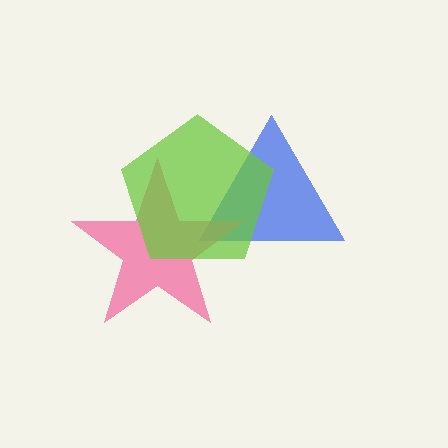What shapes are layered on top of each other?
The layered shapes are: a blue triangle, a pink star, a lime pentagon.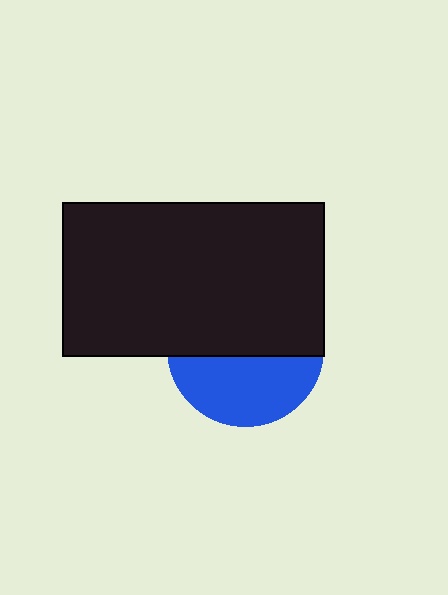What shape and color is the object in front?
The object in front is a black rectangle.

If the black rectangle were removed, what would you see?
You would see the complete blue circle.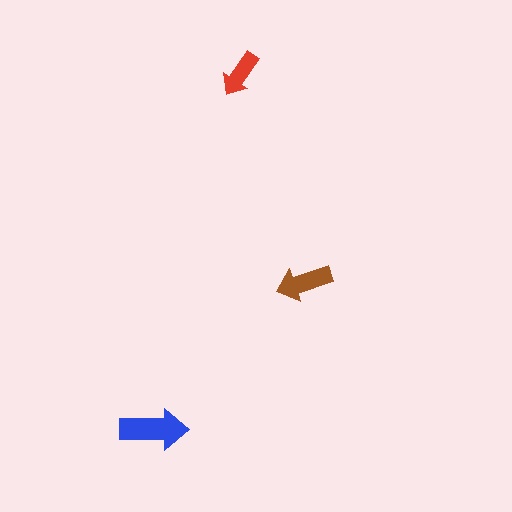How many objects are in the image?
There are 3 objects in the image.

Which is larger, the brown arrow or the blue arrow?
The blue one.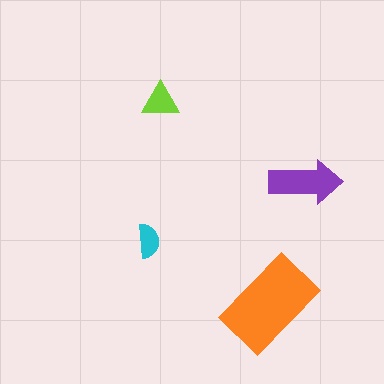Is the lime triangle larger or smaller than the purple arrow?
Smaller.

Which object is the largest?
The orange rectangle.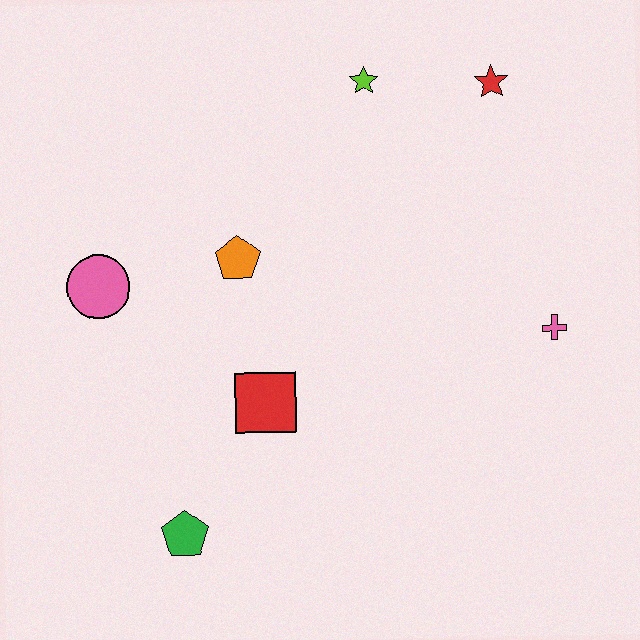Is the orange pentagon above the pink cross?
Yes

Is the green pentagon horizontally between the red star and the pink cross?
No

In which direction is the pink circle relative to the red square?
The pink circle is to the left of the red square.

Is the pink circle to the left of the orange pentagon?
Yes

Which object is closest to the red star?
The lime star is closest to the red star.